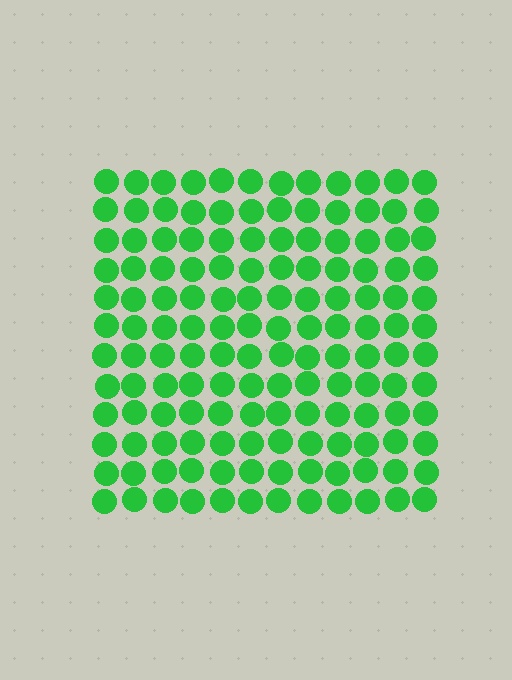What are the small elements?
The small elements are circles.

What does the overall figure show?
The overall figure shows a square.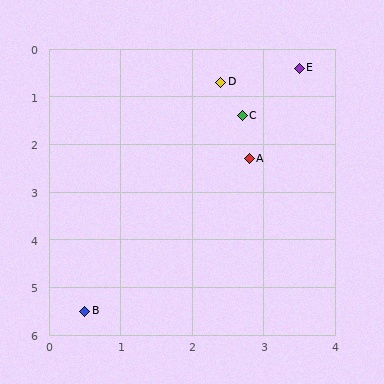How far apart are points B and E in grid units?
Points B and E are about 5.9 grid units apart.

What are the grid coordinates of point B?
Point B is at approximately (0.5, 5.5).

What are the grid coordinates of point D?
Point D is at approximately (2.4, 0.7).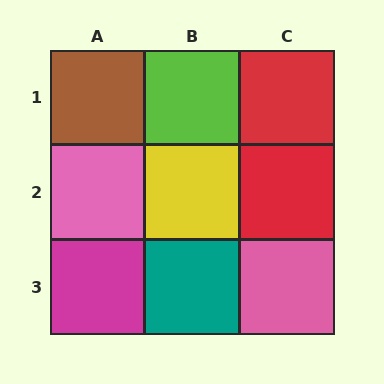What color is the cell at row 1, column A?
Brown.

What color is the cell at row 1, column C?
Red.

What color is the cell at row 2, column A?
Pink.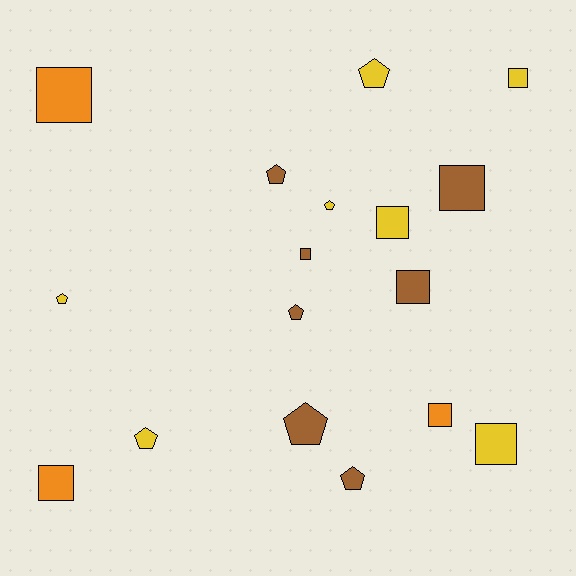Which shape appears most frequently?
Square, with 9 objects.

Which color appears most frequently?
Brown, with 7 objects.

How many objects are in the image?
There are 17 objects.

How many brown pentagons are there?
There are 4 brown pentagons.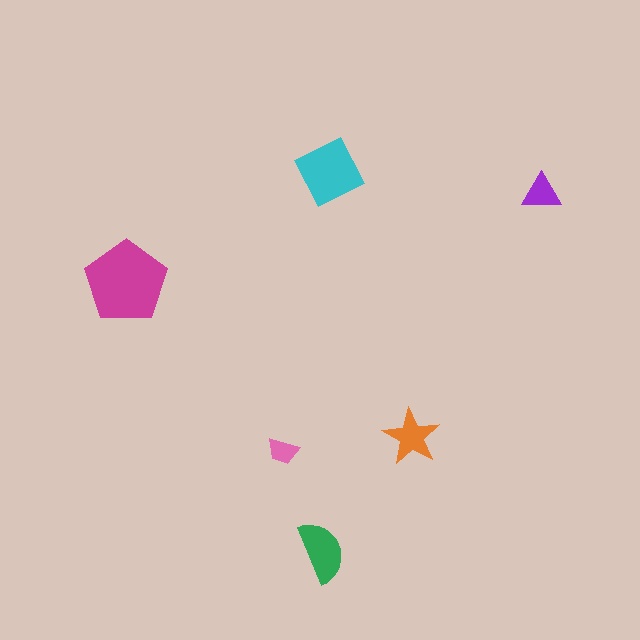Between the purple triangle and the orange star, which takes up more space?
The orange star.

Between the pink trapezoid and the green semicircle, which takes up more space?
The green semicircle.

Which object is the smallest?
The pink trapezoid.